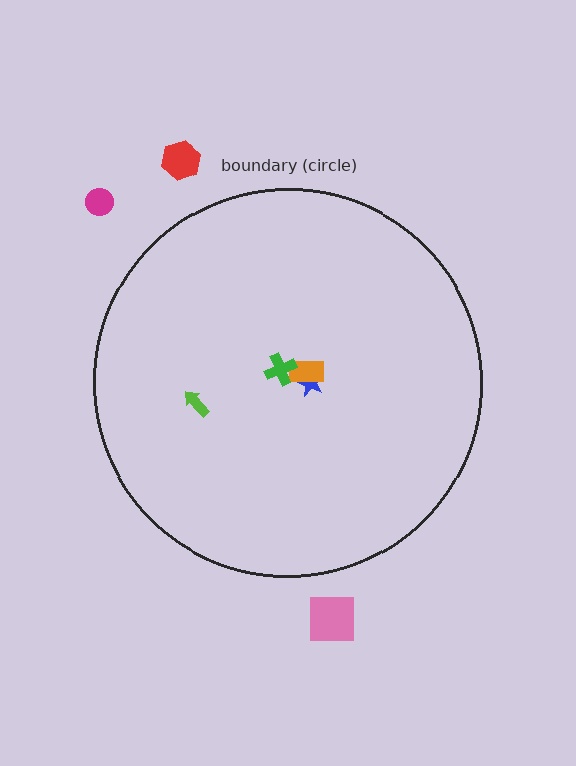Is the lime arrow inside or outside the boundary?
Inside.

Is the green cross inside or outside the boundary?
Inside.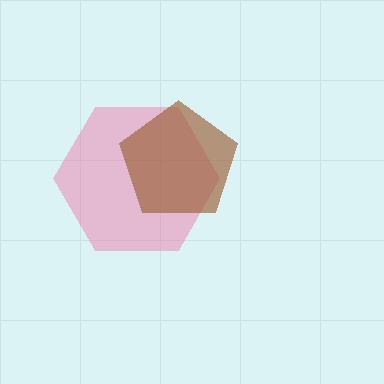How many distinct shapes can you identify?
There are 2 distinct shapes: a pink hexagon, a brown pentagon.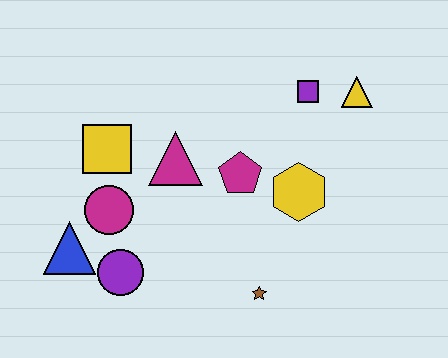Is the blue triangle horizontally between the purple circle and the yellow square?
No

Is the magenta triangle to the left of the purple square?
Yes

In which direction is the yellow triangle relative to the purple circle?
The yellow triangle is to the right of the purple circle.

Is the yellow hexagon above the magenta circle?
Yes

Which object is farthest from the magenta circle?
The yellow triangle is farthest from the magenta circle.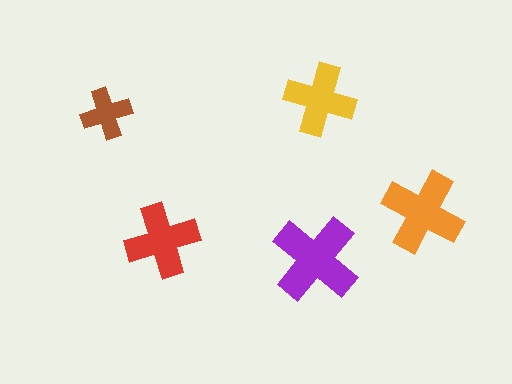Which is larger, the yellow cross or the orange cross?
The orange one.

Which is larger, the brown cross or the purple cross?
The purple one.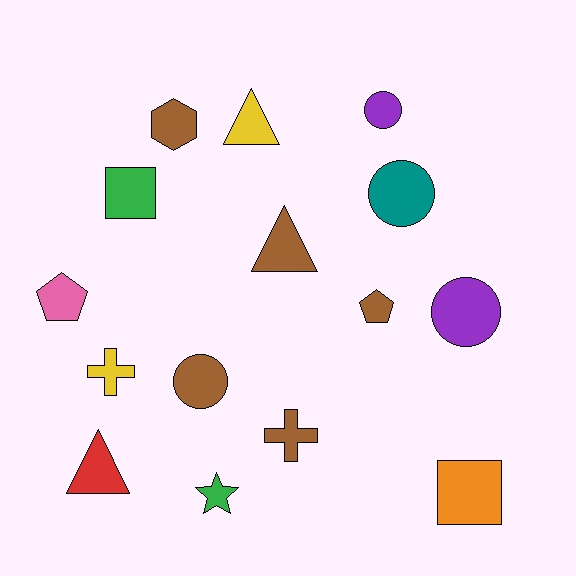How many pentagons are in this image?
There are 2 pentagons.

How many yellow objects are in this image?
There are 2 yellow objects.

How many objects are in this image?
There are 15 objects.